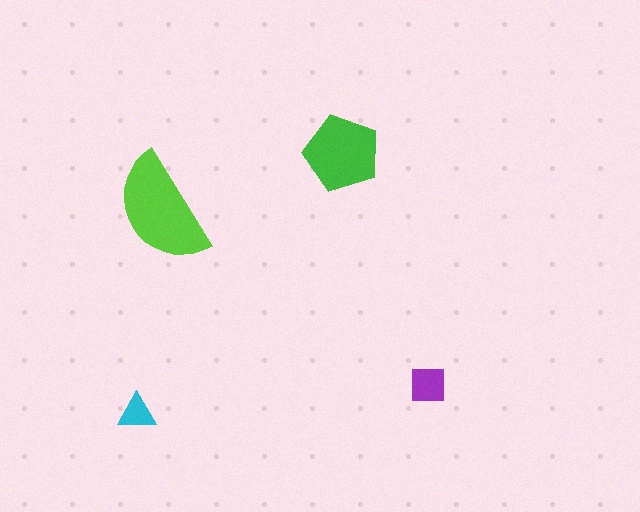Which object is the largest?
The lime semicircle.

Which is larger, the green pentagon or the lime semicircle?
The lime semicircle.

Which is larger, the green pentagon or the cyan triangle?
The green pentagon.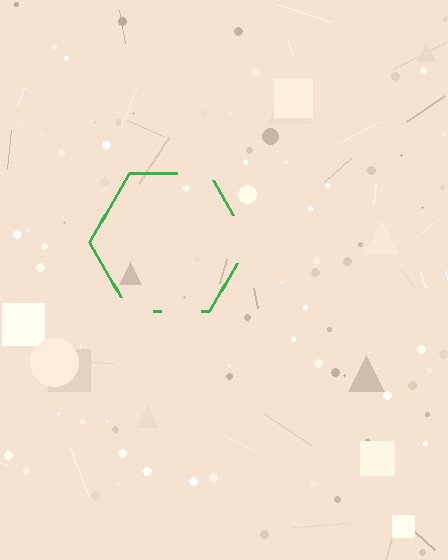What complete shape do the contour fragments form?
The contour fragments form a hexagon.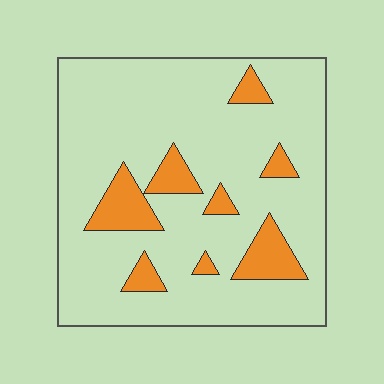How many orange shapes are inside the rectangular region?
8.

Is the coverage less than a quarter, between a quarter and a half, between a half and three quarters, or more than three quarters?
Less than a quarter.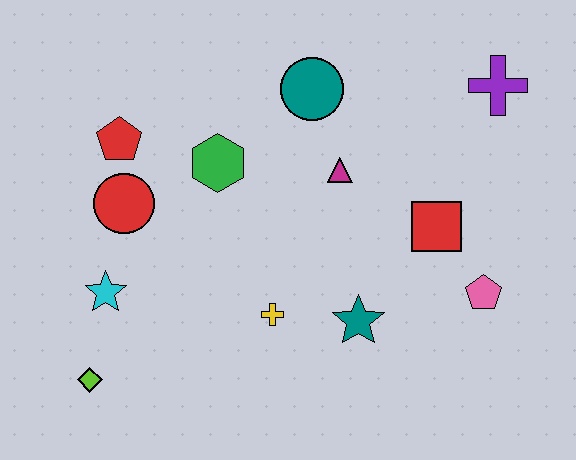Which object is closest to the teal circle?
The magenta triangle is closest to the teal circle.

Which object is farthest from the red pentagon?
The pink pentagon is farthest from the red pentagon.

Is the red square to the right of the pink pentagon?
No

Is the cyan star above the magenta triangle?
No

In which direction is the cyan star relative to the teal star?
The cyan star is to the left of the teal star.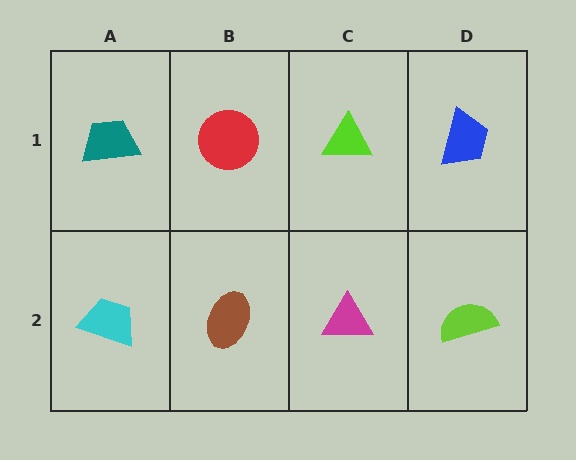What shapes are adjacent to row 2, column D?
A blue trapezoid (row 1, column D), a magenta triangle (row 2, column C).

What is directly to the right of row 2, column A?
A brown ellipse.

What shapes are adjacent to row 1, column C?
A magenta triangle (row 2, column C), a red circle (row 1, column B), a blue trapezoid (row 1, column D).